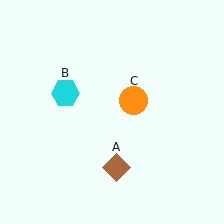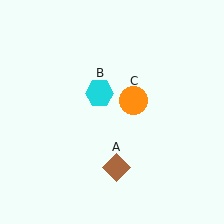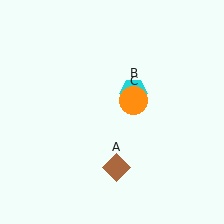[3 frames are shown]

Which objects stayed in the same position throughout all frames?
Brown diamond (object A) and orange circle (object C) remained stationary.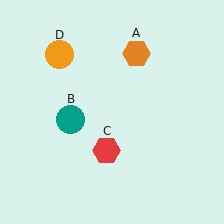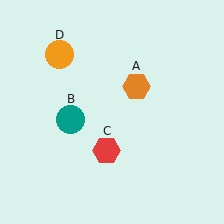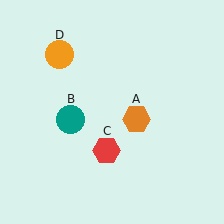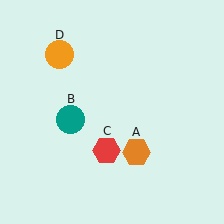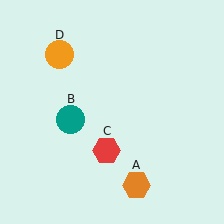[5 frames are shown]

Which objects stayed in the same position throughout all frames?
Teal circle (object B) and red hexagon (object C) and orange circle (object D) remained stationary.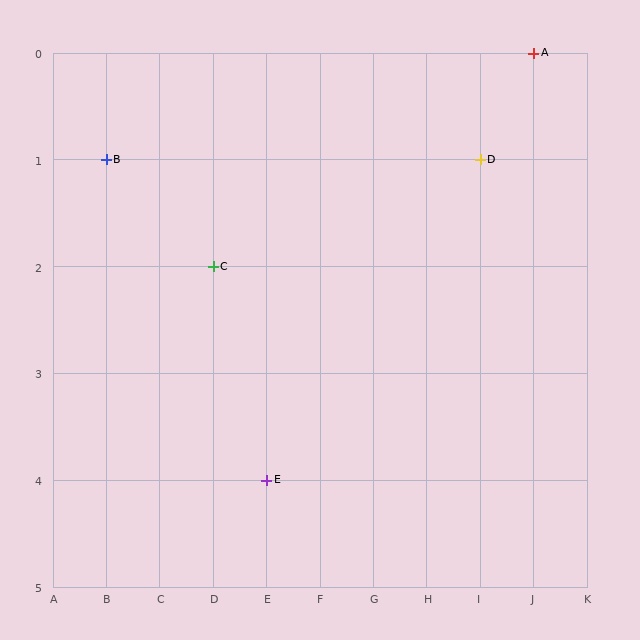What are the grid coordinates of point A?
Point A is at grid coordinates (J, 0).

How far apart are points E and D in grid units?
Points E and D are 4 columns and 3 rows apart (about 5.0 grid units diagonally).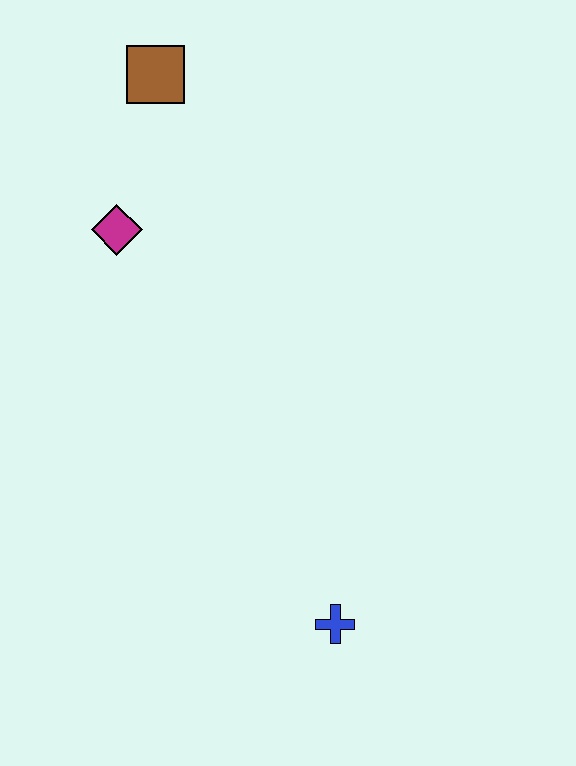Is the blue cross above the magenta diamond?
No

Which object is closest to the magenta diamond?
The brown square is closest to the magenta diamond.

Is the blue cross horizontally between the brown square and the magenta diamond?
No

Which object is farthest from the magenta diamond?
The blue cross is farthest from the magenta diamond.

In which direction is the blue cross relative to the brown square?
The blue cross is below the brown square.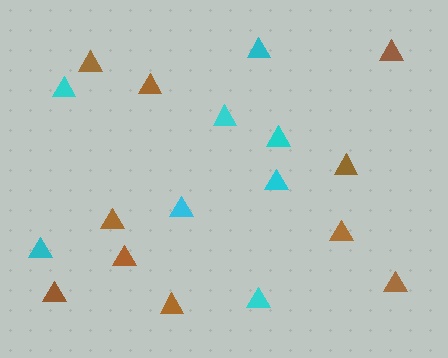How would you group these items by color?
There are 2 groups: one group of brown triangles (10) and one group of cyan triangles (8).